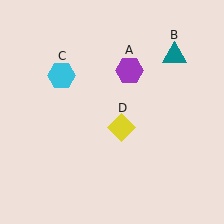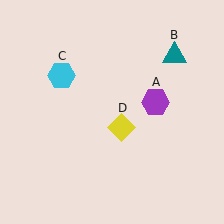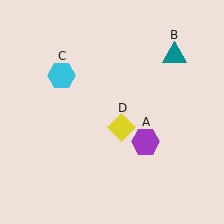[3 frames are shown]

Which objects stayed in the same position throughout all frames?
Teal triangle (object B) and cyan hexagon (object C) and yellow diamond (object D) remained stationary.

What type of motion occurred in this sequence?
The purple hexagon (object A) rotated clockwise around the center of the scene.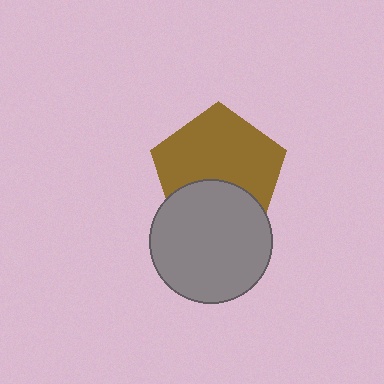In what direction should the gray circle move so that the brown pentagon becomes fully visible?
The gray circle should move down. That is the shortest direction to clear the overlap and leave the brown pentagon fully visible.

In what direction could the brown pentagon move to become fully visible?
The brown pentagon could move up. That would shift it out from behind the gray circle entirely.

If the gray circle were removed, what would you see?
You would see the complete brown pentagon.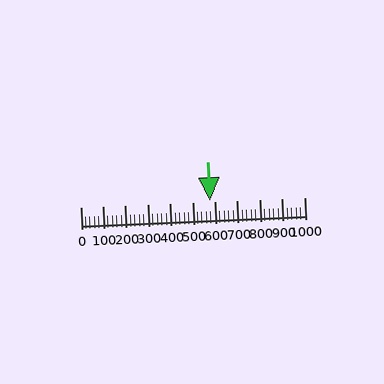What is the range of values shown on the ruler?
The ruler shows values from 0 to 1000.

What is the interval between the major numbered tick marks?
The major tick marks are spaced 100 units apart.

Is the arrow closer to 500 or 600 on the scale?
The arrow is closer to 600.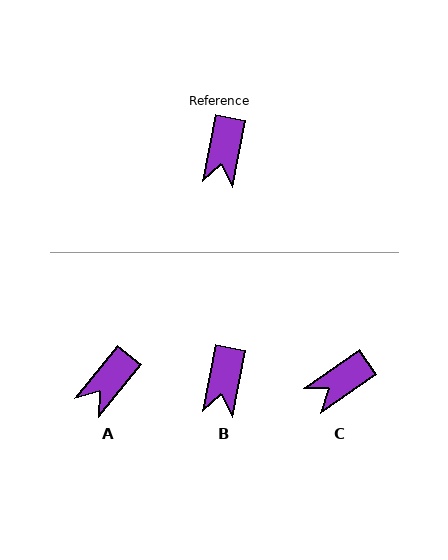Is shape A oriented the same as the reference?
No, it is off by about 28 degrees.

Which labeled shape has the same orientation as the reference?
B.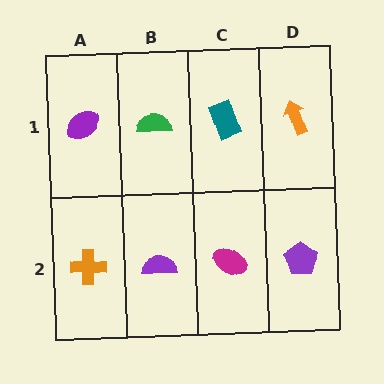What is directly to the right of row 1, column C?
An orange arrow.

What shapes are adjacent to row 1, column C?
A magenta ellipse (row 2, column C), a green semicircle (row 1, column B), an orange arrow (row 1, column D).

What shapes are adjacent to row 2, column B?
A green semicircle (row 1, column B), an orange cross (row 2, column A), a magenta ellipse (row 2, column C).